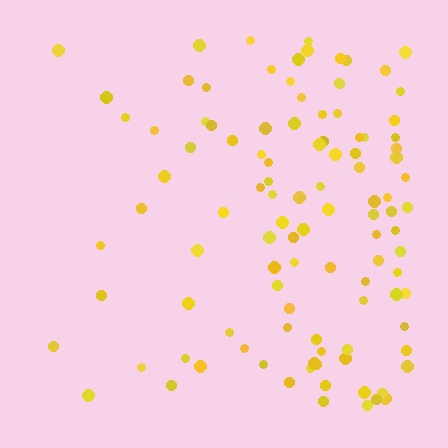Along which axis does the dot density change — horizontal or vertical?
Horizontal.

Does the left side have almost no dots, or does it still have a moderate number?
Still a moderate number, just noticeably fewer than the right.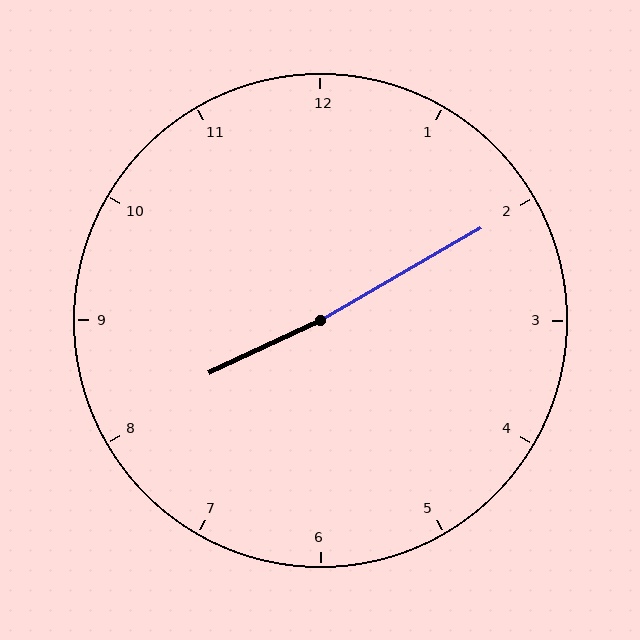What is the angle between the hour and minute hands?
Approximately 175 degrees.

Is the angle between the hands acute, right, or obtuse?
It is obtuse.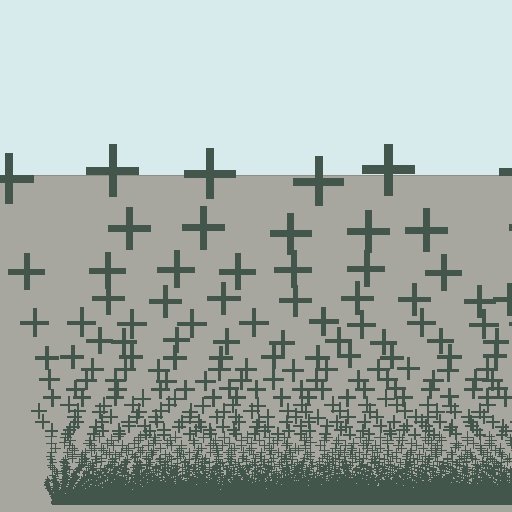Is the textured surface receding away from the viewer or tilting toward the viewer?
The surface appears to tilt toward the viewer. Texture elements get larger and sparser toward the top.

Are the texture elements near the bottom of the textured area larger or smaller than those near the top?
Smaller. The gradient is inverted — elements near the bottom are smaller and denser.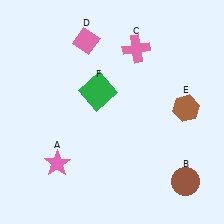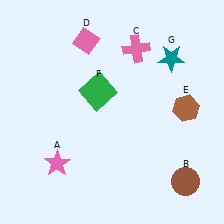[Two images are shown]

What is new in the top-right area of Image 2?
A teal star (G) was added in the top-right area of Image 2.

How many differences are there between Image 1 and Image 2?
There is 1 difference between the two images.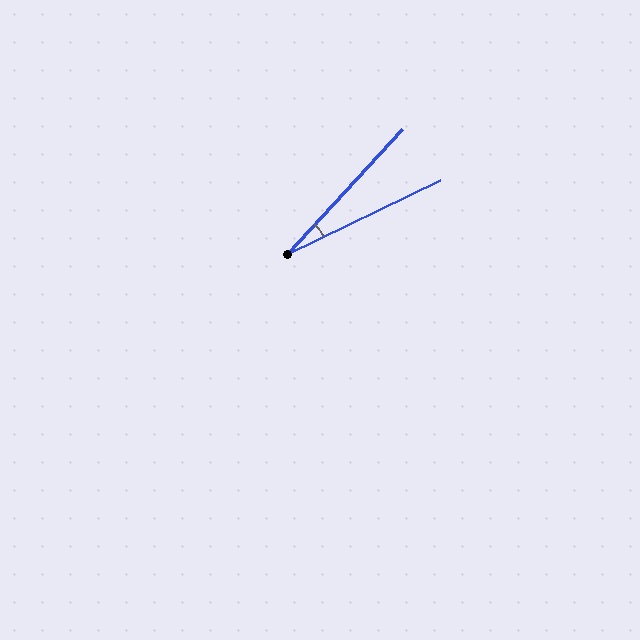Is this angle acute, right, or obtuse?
It is acute.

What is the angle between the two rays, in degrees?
Approximately 22 degrees.